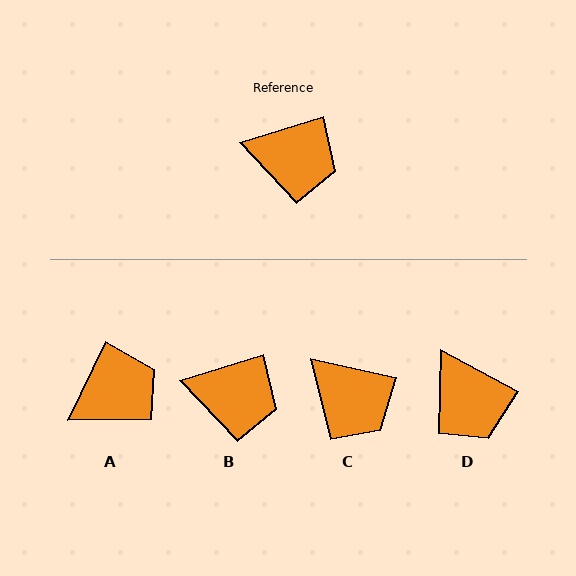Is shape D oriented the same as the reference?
No, it is off by about 45 degrees.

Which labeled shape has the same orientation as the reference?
B.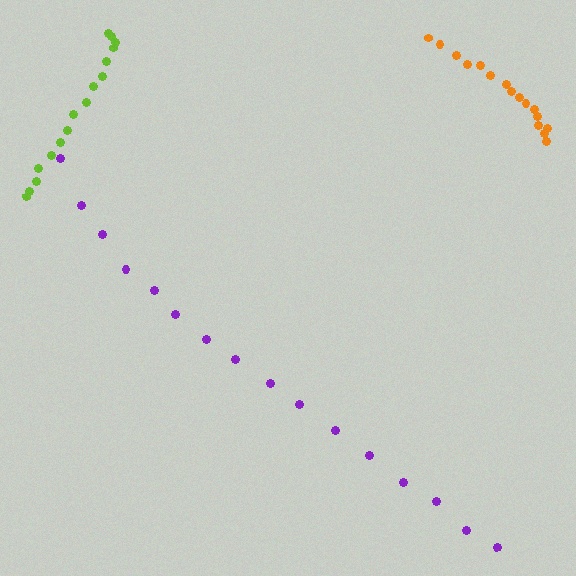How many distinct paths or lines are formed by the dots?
There are 3 distinct paths.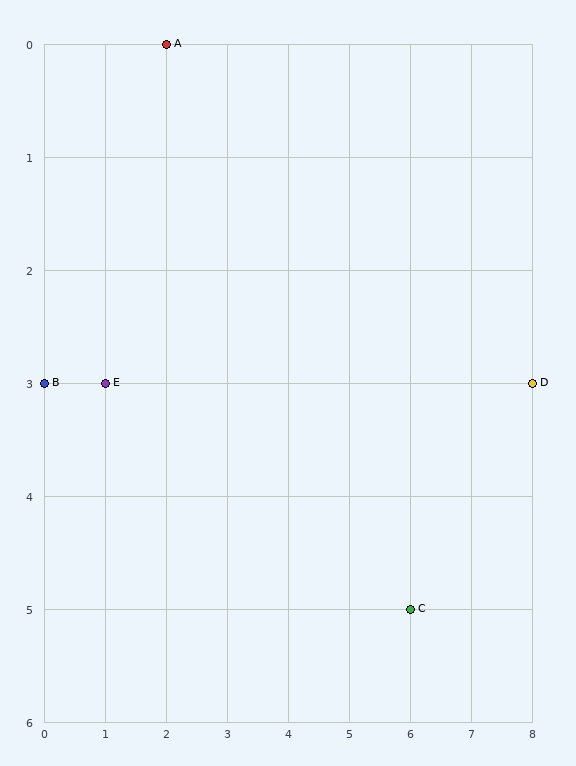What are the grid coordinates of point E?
Point E is at grid coordinates (1, 3).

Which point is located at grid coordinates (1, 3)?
Point E is at (1, 3).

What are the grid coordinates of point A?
Point A is at grid coordinates (2, 0).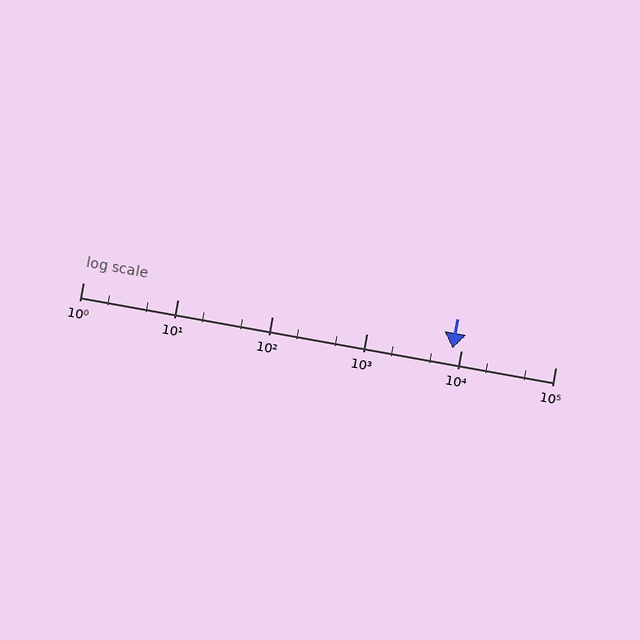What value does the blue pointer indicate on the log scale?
The pointer indicates approximately 8200.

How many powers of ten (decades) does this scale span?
The scale spans 5 decades, from 1 to 100000.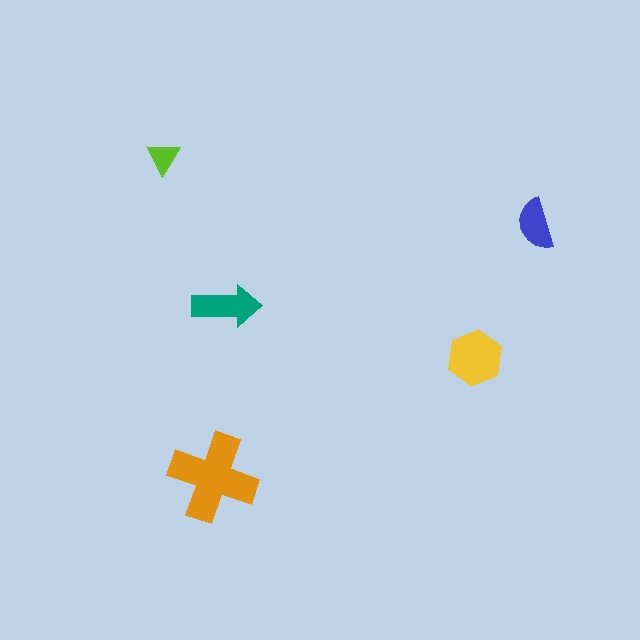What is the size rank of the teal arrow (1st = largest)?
3rd.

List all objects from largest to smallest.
The orange cross, the yellow hexagon, the teal arrow, the blue semicircle, the lime triangle.